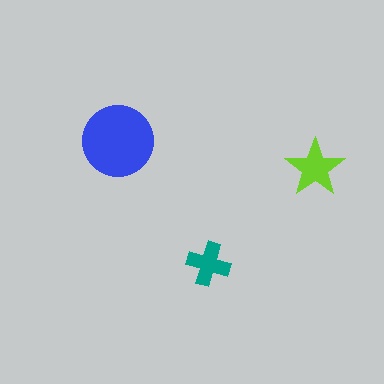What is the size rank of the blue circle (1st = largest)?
1st.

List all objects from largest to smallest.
The blue circle, the lime star, the teal cross.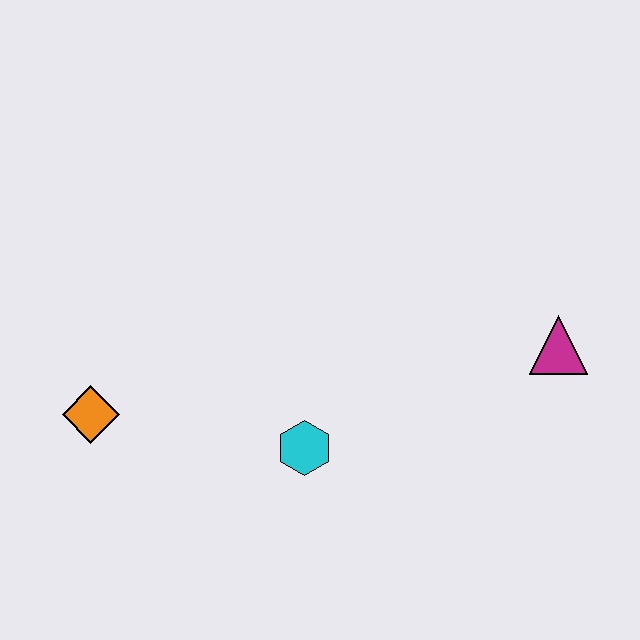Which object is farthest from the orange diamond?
The magenta triangle is farthest from the orange diamond.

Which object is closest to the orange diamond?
The cyan hexagon is closest to the orange diamond.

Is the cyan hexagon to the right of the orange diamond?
Yes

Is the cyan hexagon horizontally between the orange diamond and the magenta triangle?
Yes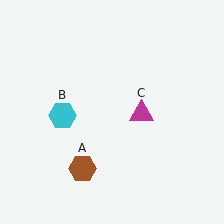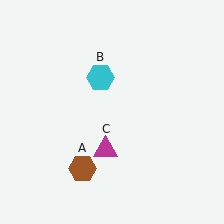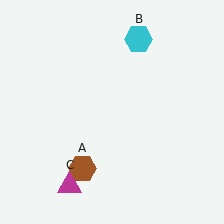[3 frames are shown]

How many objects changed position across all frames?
2 objects changed position: cyan hexagon (object B), magenta triangle (object C).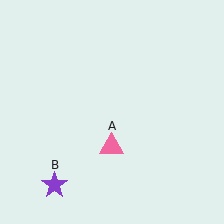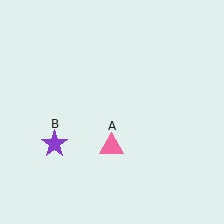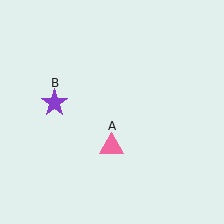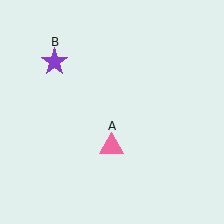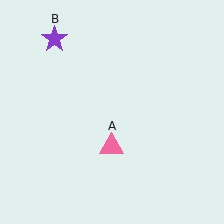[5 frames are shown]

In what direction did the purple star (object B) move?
The purple star (object B) moved up.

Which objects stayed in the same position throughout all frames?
Pink triangle (object A) remained stationary.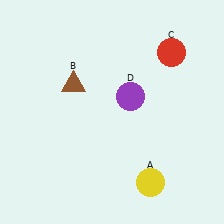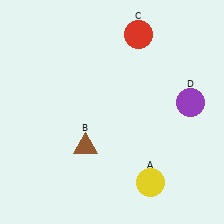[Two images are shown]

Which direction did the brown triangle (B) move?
The brown triangle (B) moved down.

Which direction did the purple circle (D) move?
The purple circle (D) moved right.